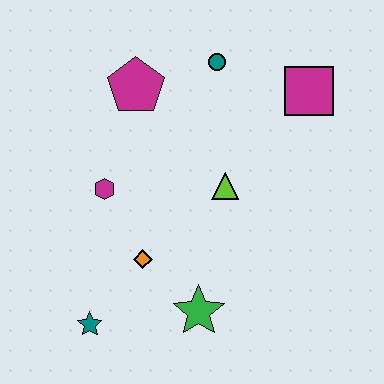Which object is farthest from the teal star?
The magenta square is farthest from the teal star.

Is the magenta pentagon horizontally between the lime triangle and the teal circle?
No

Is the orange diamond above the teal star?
Yes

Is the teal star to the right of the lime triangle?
No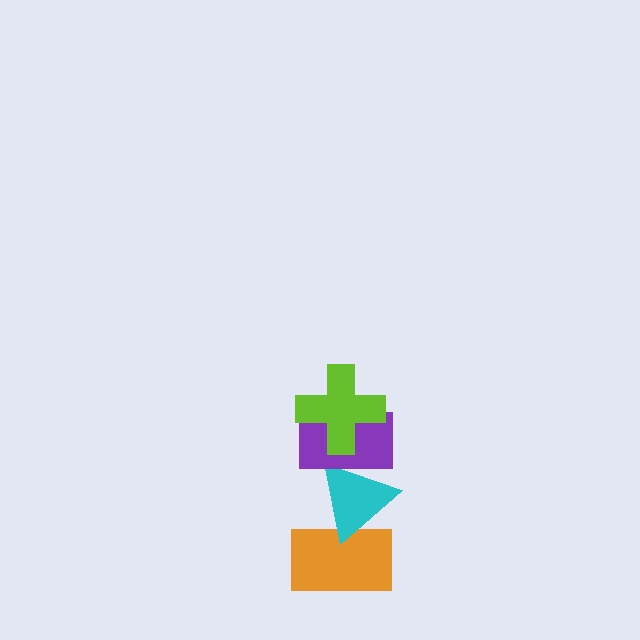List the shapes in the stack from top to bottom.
From top to bottom: the lime cross, the purple rectangle, the cyan triangle, the orange rectangle.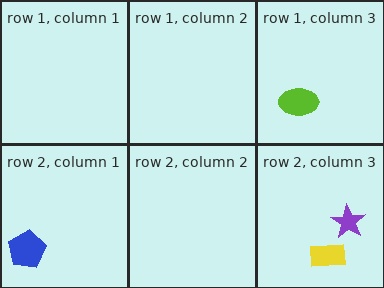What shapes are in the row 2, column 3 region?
The yellow rectangle, the purple star.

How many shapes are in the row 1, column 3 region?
1.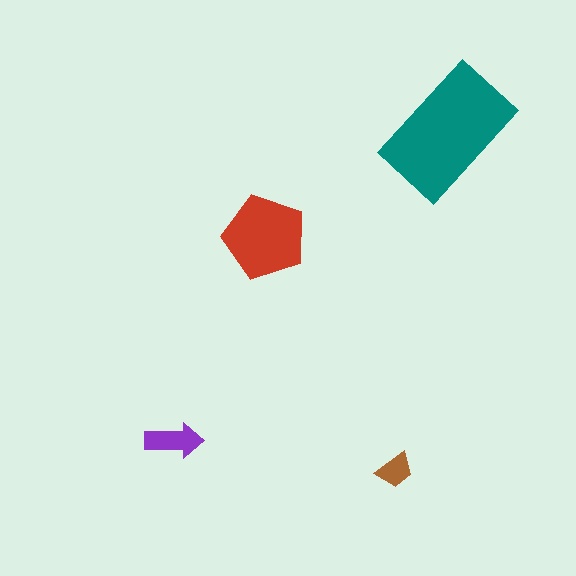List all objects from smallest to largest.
The brown trapezoid, the purple arrow, the red pentagon, the teal rectangle.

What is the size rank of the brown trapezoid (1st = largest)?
4th.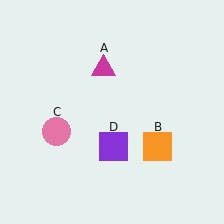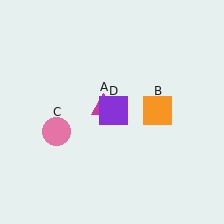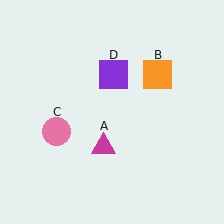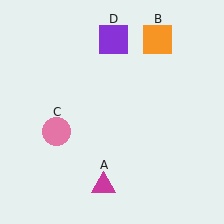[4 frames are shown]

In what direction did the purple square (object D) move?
The purple square (object D) moved up.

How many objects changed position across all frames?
3 objects changed position: magenta triangle (object A), orange square (object B), purple square (object D).